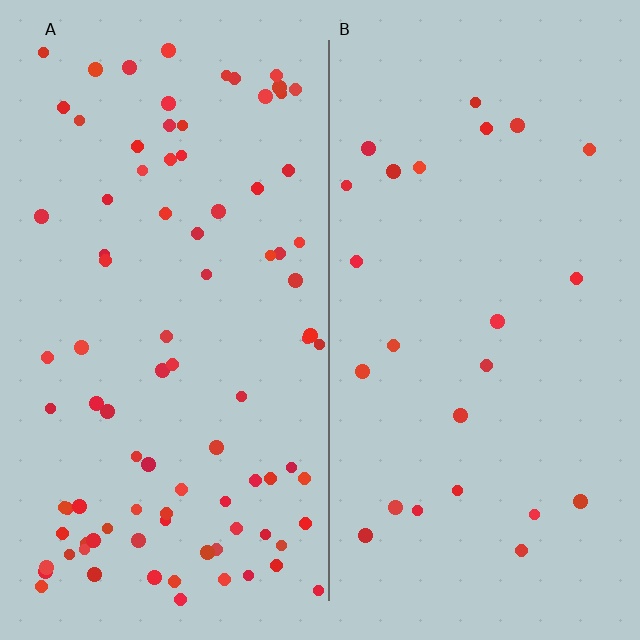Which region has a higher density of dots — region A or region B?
A (the left).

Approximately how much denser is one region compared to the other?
Approximately 3.7× — region A over region B.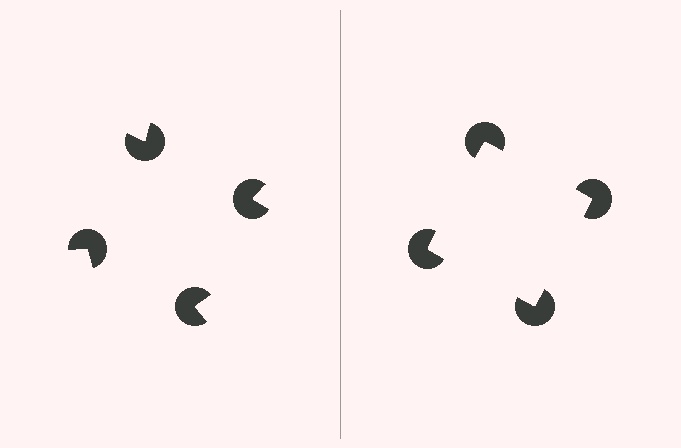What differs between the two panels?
The pac-man discs are positioned identically on both sides; only the wedge orientations differ. On the right they align to a square; on the left they are misaligned.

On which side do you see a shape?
An illusory square appears on the right side. On the left side the wedge cuts are rotated, so no coherent shape forms.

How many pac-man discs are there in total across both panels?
8 — 4 on each side.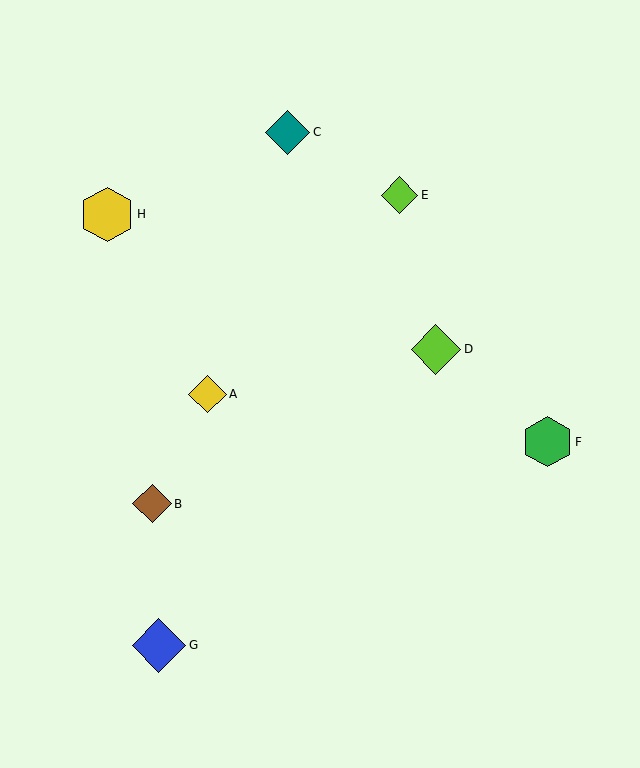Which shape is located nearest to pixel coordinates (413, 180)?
The lime diamond (labeled E) at (400, 195) is nearest to that location.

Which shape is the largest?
The yellow hexagon (labeled H) is the largest.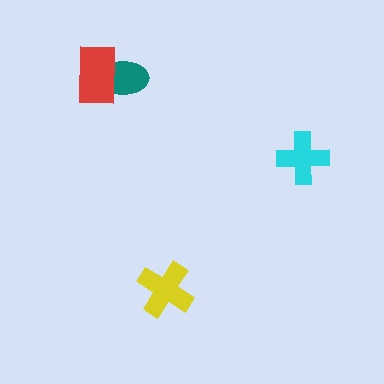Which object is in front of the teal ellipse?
The red rectangle is in front of the teal ellipse.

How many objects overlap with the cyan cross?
0 objects overlap with the cyan cross.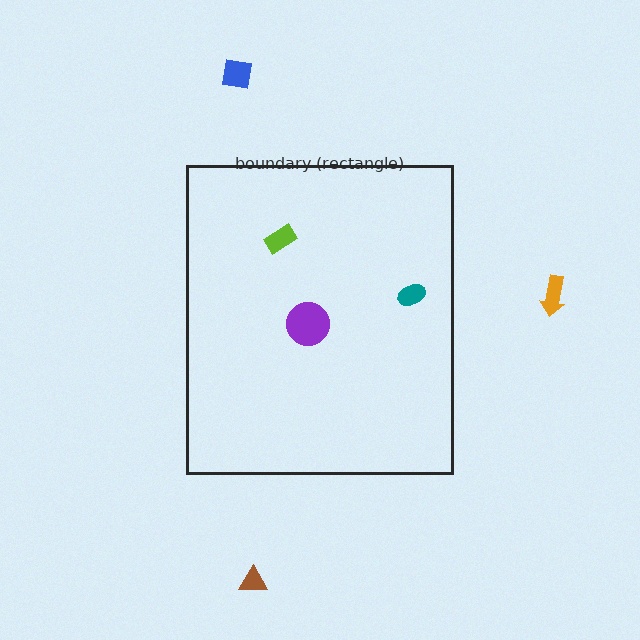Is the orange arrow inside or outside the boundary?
Outside.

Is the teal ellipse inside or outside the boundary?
Inside.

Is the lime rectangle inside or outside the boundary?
Inside.